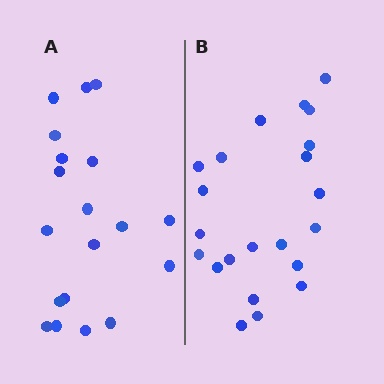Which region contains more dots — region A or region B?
Region B (the right region) has more dots.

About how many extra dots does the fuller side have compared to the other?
Region B has just a few more — roughly 2 or 3 more dots than region A.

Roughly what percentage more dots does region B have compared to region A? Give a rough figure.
About 15% more.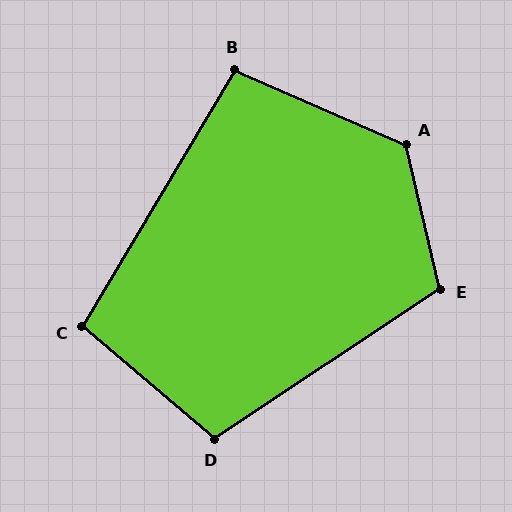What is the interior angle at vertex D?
Approximately 106 degrees (obtuse).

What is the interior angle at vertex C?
Approximately 100 degrees (obtuse).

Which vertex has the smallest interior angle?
B, at approximately 97 degrees.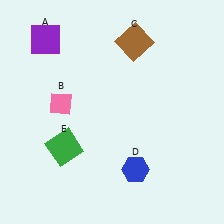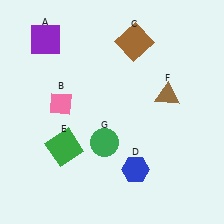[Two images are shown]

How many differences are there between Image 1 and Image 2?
There are 2 differences between the two images.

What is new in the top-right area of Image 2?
A brown triangle (F) was added in the top-right area of Image 2.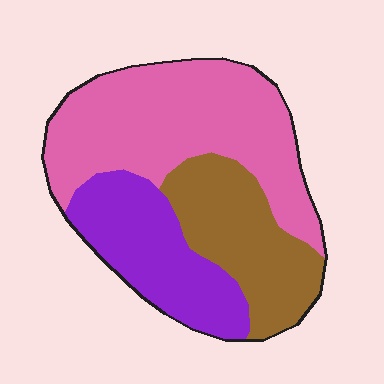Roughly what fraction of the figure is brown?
Brown covers roughly 25% of the figure.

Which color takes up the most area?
Pink, at roughly 45%.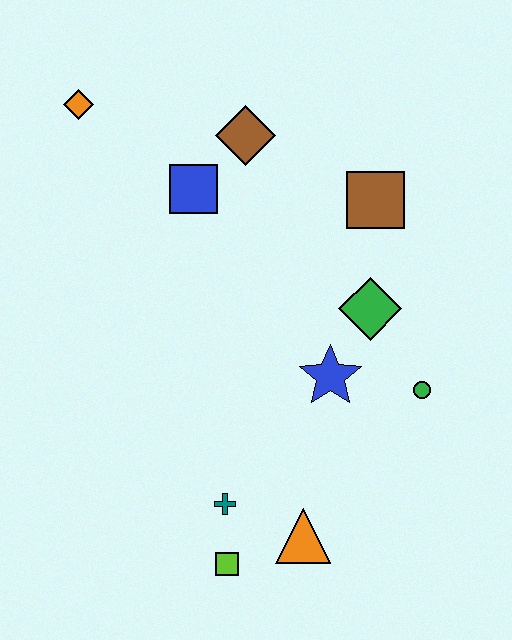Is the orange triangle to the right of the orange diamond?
Yes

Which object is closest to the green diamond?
The blue star is closest to the green diamond.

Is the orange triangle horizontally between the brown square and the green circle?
No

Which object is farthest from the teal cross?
The orange diamond is farthest from the teal cross.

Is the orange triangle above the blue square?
No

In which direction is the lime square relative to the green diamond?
The lime square is below the green diamond.